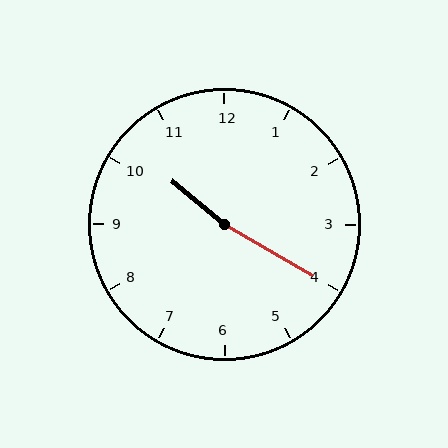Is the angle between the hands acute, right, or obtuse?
It is obtuse.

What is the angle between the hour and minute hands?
Approximately 170 degrees.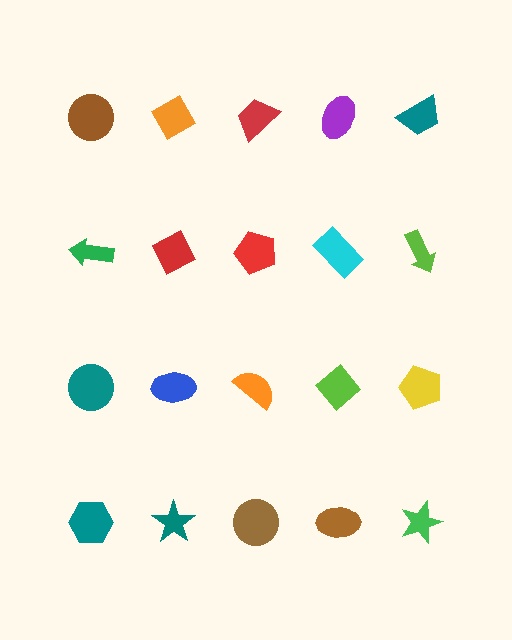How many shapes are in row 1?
5 shapes.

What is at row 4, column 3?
A brown circle.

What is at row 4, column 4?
A brown ellipse.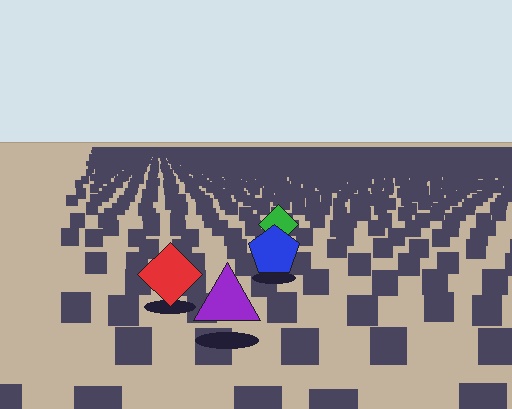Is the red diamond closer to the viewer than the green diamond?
Yes. The red diamond is closer — you can tell from the texture gradient: the ground texture is coarser near it.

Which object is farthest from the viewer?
The green diamond is farthest from the viewer. It appears smaller and the ground texture around it is denser.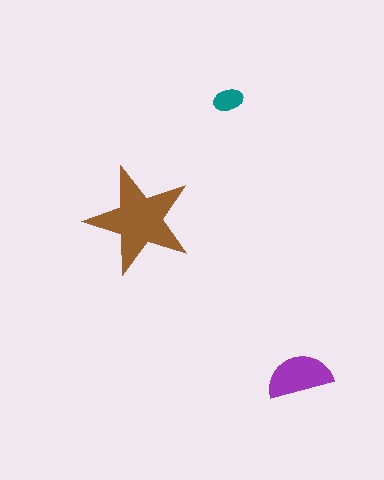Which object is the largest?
The brown star.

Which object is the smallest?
The teal ellipse.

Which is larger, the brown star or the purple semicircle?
The brown star.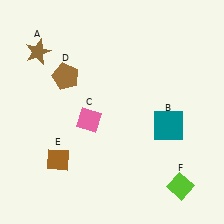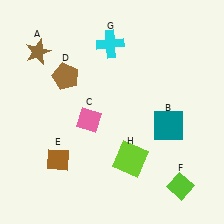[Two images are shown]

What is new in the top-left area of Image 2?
A cyan cross (G) was added in the top-left area of Image 2.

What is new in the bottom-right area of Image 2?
A lime square (H) was added in the bottom-right area of Image 2.